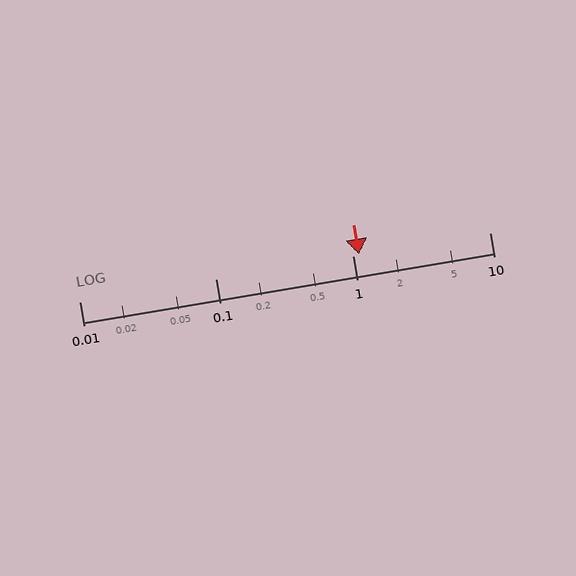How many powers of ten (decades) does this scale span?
The scale spans 3 decades, from 0.01 to 10.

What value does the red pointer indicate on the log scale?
The pointer indicates approximately 1.1.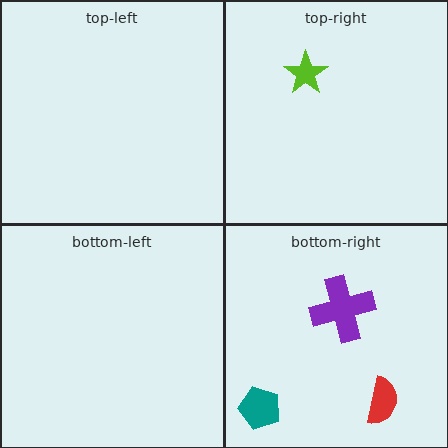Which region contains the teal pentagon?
The bottom-right region.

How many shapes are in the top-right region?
1.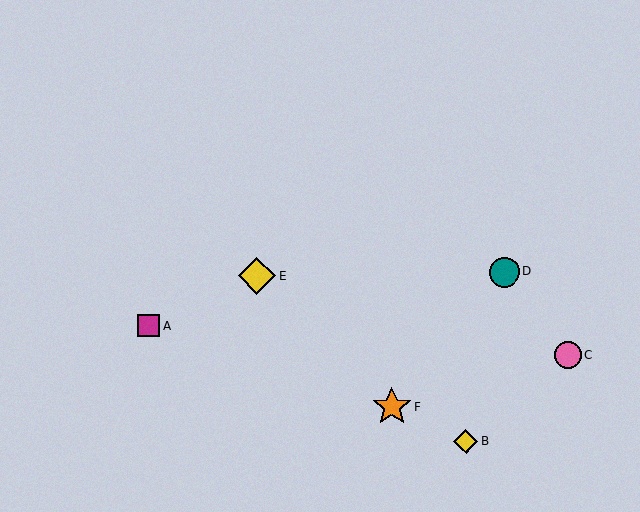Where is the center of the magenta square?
The center of the magenta square is at (149, 326).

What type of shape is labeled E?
Shape E is a yellow diamond.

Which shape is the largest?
The orange star (labeled F) is the largest.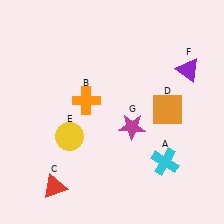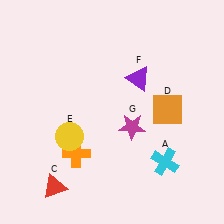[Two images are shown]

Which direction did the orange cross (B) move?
The orange cross (B) moved down.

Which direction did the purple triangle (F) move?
The purple triangle (F) moved left.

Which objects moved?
The objects that moved are: the orange cross (B), the purple triangle (F).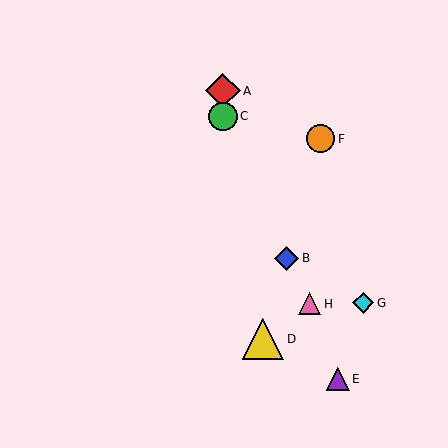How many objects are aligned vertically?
2 objects (A, C) are aligned vertically.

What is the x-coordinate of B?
Object B is at x≈287.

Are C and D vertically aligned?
No, C is at x≈223 and D is at x≈263.